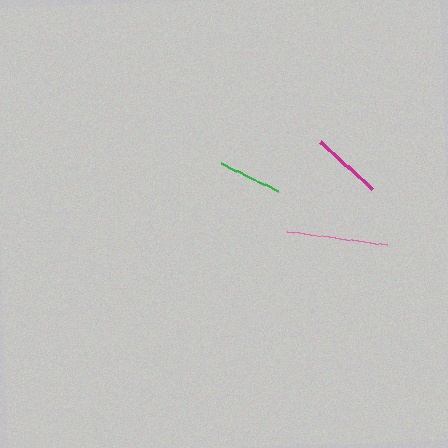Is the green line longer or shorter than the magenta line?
The magenta line is longer than the green line.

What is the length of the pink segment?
The pink segment is approximately 100 pixels long.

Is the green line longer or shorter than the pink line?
The pink line is longer than the green line.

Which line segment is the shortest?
The green line is the shortest at approximately 64 pixels.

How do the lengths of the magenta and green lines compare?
The magenta and green lines are approximately the same length.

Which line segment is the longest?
The pink line is the longest at approximately 100 pixels.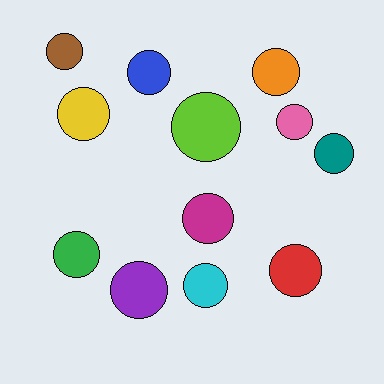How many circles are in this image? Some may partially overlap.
There are 12 circles.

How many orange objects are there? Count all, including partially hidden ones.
There is 1 orange object.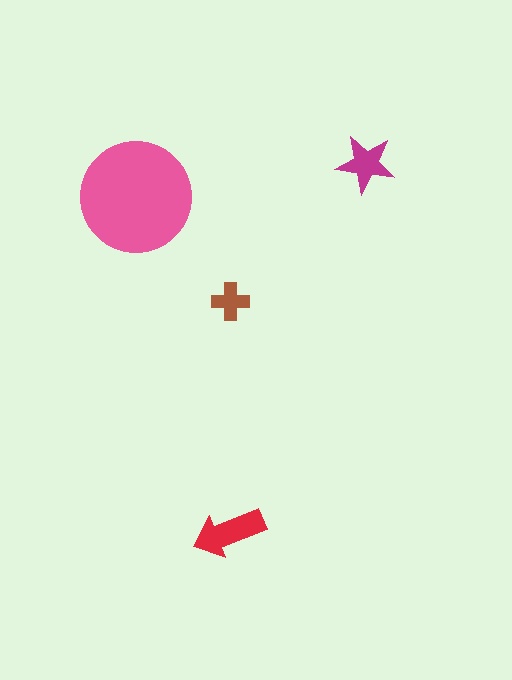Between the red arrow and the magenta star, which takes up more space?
The red arrow.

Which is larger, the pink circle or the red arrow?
The pink circle.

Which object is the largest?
The pink circle.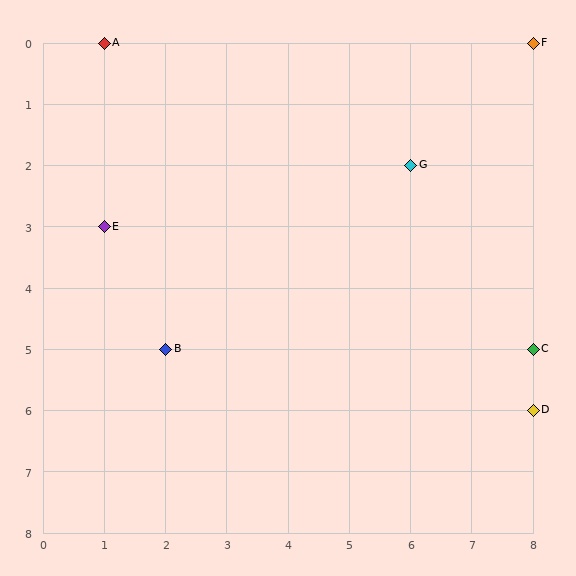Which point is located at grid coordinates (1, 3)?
Point E is at (1, 3).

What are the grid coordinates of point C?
Point C is at grid coordinates (8, 5).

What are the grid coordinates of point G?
Point G is at grid coordinates (6, 2).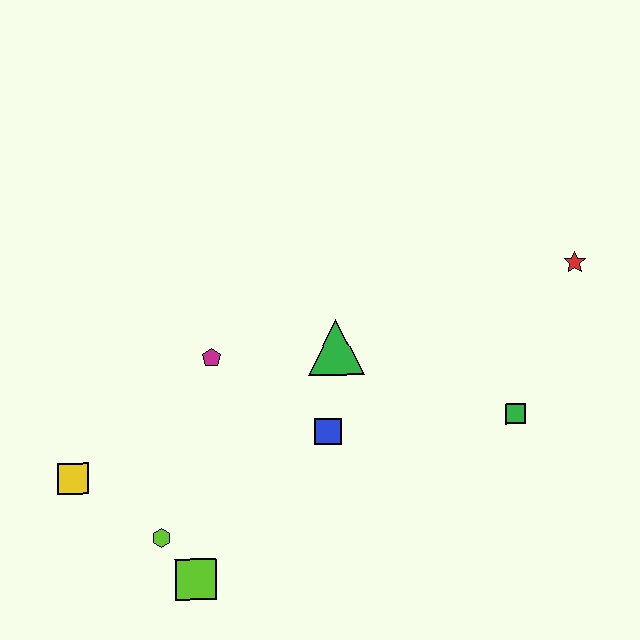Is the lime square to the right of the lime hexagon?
Yes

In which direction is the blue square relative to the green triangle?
The blue square is below the green triangle.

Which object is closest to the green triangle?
The blue square is closest to the green triangle.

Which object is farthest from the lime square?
The red star is farthest from the lime square.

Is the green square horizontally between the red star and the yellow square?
Yes